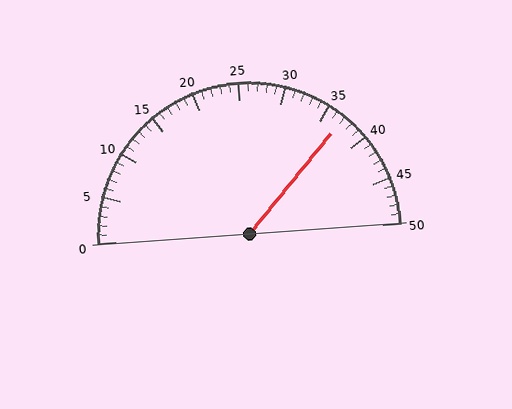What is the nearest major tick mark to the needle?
The nearest major tick mark is 35.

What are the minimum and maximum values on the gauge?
The gauge ranges from 0 to 50.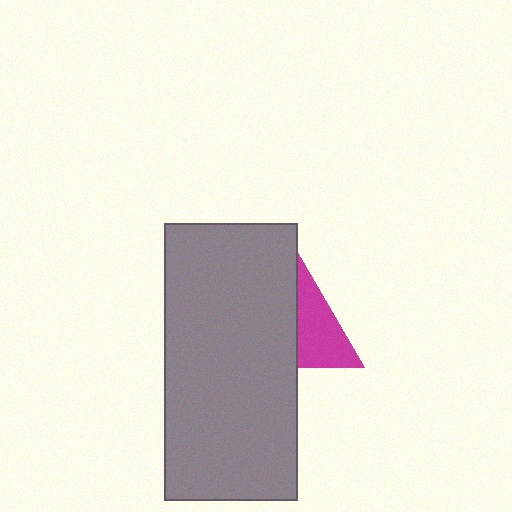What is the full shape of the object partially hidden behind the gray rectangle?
The partially hidden object is a magenta triangle.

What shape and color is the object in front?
The object in front is a gray rectangle.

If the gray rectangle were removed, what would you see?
You would see the complete magenta triangle.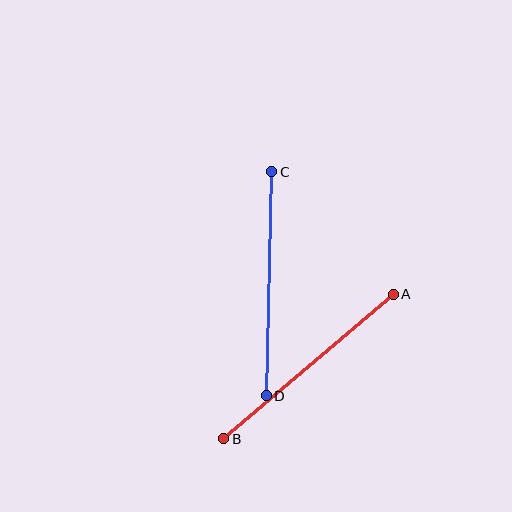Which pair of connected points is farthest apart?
Points C and D are farthest apart.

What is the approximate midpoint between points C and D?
The midpoint is at approximately (269, 284) pixels.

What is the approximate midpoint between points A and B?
The midpoint is at approximately (309, 367) pixels.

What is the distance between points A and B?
The distance is approximately 223 pixels.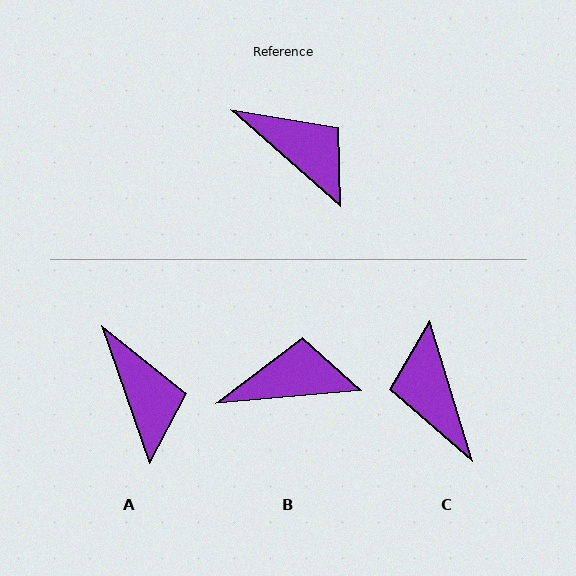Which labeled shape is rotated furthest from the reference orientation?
C, about 148 degrees away.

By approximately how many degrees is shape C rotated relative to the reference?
Approximately 148 degrees counter-clockwise.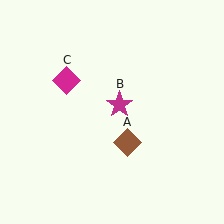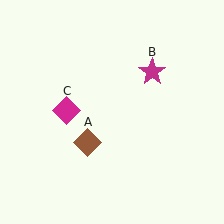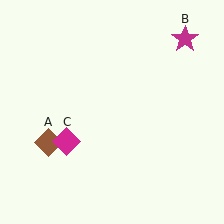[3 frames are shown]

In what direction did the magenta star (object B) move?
The magenta star (object B) moved up and to the right.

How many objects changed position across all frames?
3 objects changed position: brown diamond (object A), magenta star (object B), magenta diamond (object C).